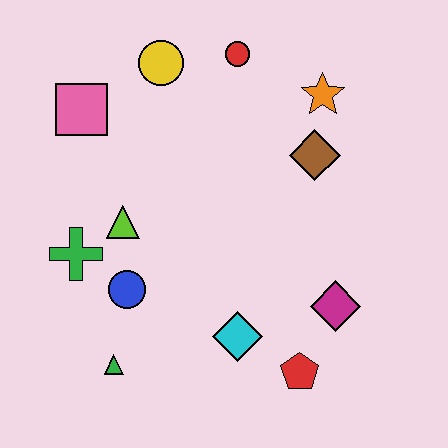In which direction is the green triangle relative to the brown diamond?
The green triangle is below the brown diamond.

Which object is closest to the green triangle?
The blue circle is closest to the green triangle.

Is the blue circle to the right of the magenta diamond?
No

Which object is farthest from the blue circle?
The orange star is farthest from the blue circle.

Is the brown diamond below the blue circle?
No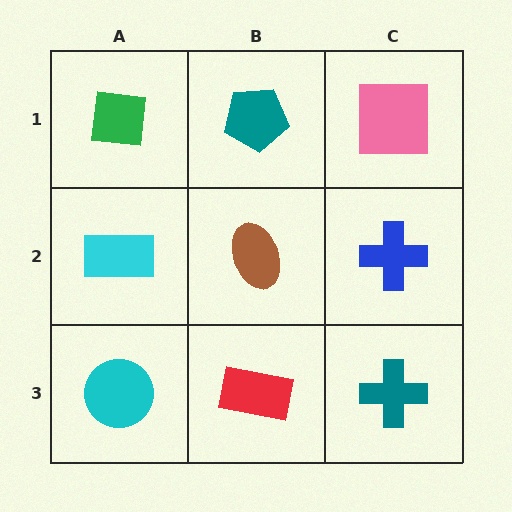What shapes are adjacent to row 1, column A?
A cyan rectangle (row 2, column A), a teal pentagon (row 1, column B).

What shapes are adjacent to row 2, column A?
A green square (row 1, column A), a cyan circle (row 3, column A), a brown ellipse (row 2, column B).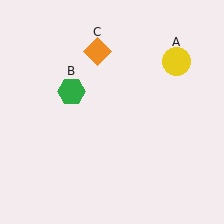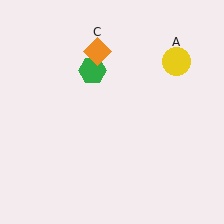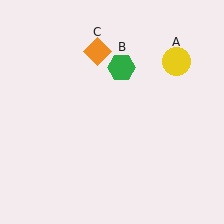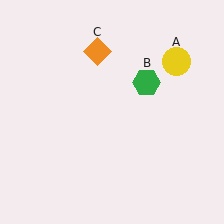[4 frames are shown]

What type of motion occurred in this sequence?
The green hexagon (object B) rotated clockwise around the center of the scene.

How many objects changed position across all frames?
1 object changed position: green hexagon (object B).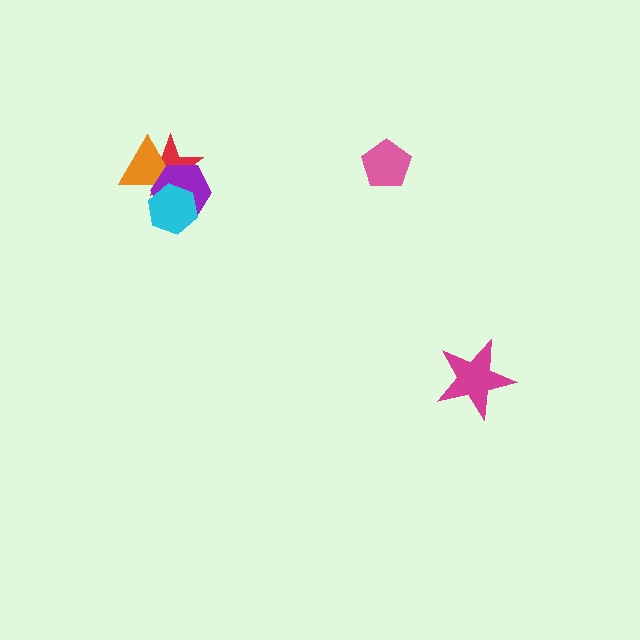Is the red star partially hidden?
Yes, it is partially covered by another shape.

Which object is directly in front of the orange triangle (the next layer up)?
The purple hexagon is directly in front of the orange triangle.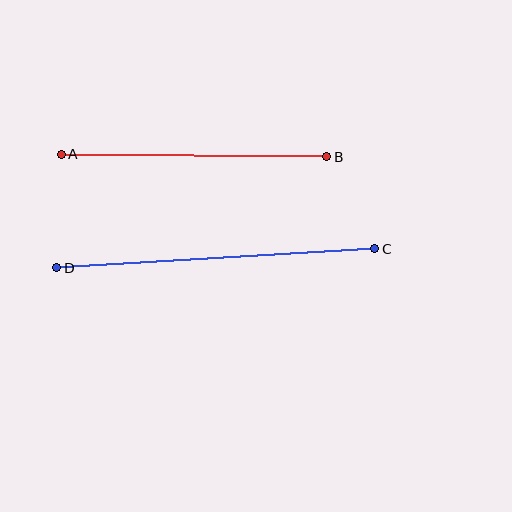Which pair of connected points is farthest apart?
Points C and D are farthest apart.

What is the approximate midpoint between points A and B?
The midpoint is at approximately (194, 156) pixels.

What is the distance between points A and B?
The distance is approximately 266 pixels.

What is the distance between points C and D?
The distance is approximately 318 pixels.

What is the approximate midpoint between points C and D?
The midpoint is at approximately (216, 258) pixels.